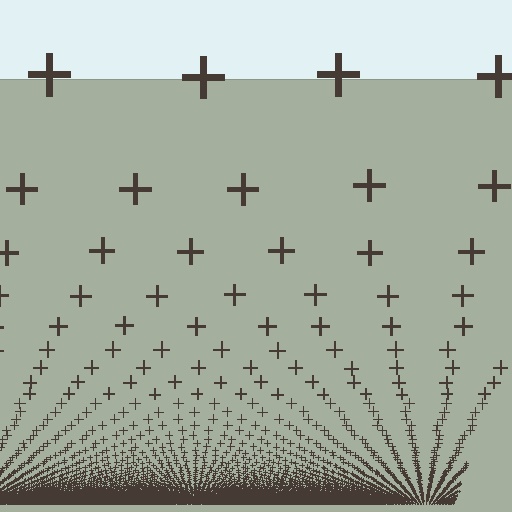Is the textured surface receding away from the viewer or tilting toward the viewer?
The surface appears to tilt toward the viewer. Texture elements get larger and sparser toward the top.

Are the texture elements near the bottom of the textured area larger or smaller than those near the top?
Smaller. The gradient is inverted — elements near the bottom are smaller and denser.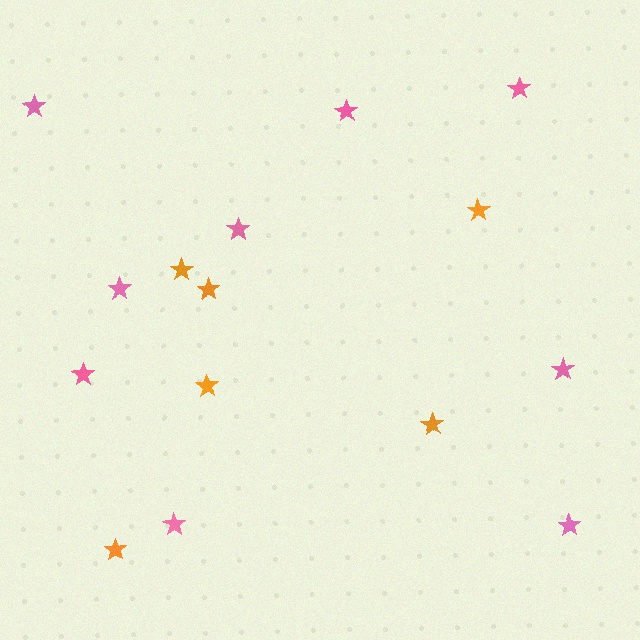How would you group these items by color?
There are 2 groups: one group of pink stars (9) and one group of orange stars (6).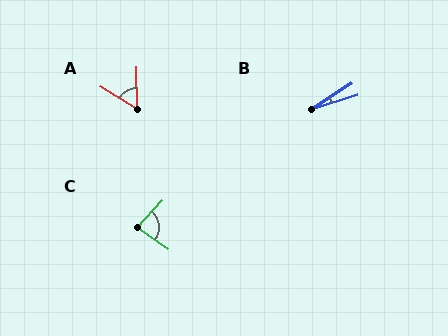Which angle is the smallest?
B, at approximately 16 degrees.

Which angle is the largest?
C, at approximately 83 degrees.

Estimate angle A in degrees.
Approximately 58 degrees.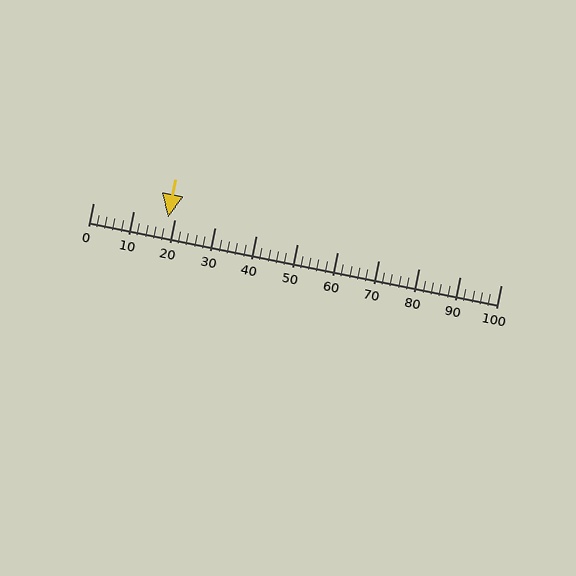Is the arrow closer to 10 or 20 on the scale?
The arrow is closer to 20.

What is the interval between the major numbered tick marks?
The major tick marks are spaced 10 units apart.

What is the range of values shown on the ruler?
The ruler shows values from 0 to 100.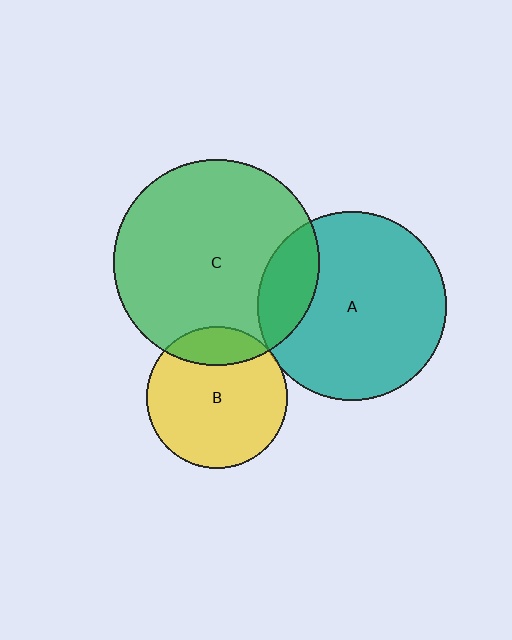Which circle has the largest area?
Circle C (green).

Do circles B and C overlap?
Yes.